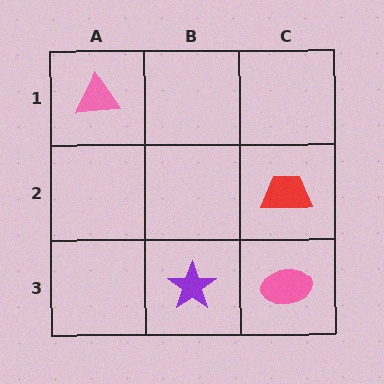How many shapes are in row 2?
1 shape.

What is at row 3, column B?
A purple star.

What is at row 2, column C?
A red trapezoid.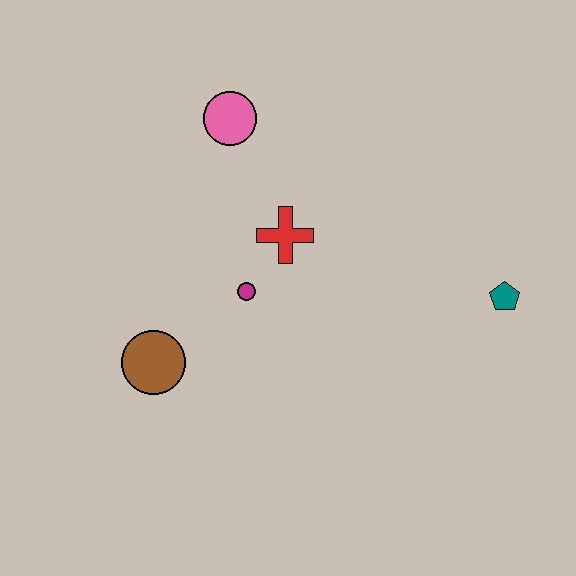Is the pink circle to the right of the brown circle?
Yes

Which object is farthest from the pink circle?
The teal pentagon is farthest from the pink circle.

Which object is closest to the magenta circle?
The red cross is closest to the magenta circle.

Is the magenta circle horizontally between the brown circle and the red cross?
Yes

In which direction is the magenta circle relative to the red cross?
The magenta circle is below the red cross.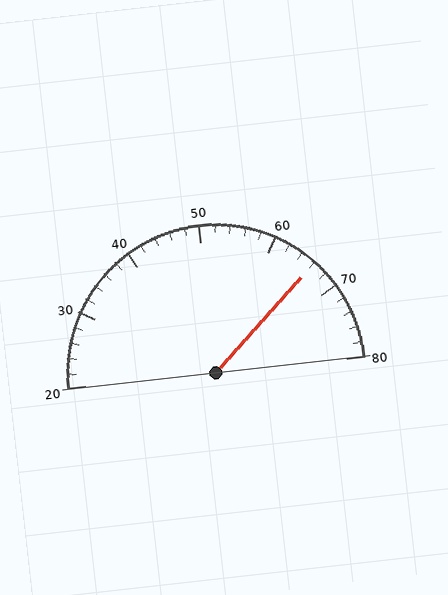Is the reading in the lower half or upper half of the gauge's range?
The reading is in the upper half of the range (20 to 80).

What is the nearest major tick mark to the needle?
The nearest major tick mark is 70.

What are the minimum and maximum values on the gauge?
The gauge ranges from 20 to 80.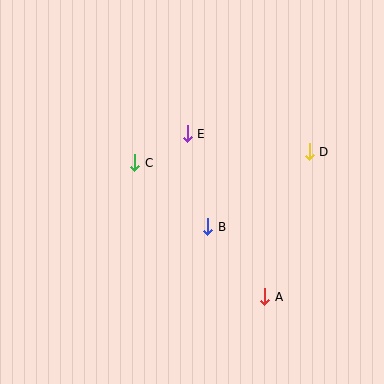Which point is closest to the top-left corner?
Point C is closest to the top-left corner.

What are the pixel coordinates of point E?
Point E is at (187, 134).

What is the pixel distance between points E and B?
The distance between E and B is 95 pixels.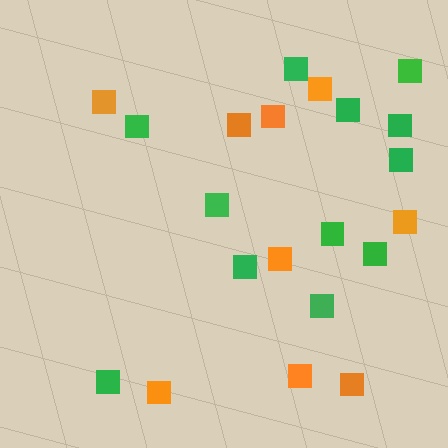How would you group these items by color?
There are 2 groups: one group of green squares (12) and one group of orange squares (9).